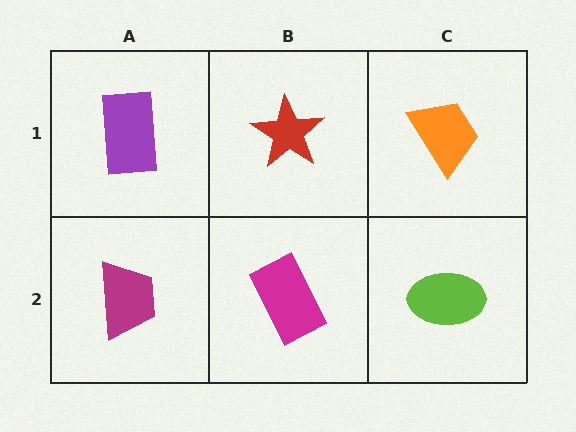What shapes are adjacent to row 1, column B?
A magenta rectangle (row 2, column B), a purple rectangle (row 1, column A), an orange trapezoid (row 1, column C).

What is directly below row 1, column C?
A lime ellipse.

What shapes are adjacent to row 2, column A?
A purple rectangle (row 1, column A), a magenta rectangle (row 2, column B).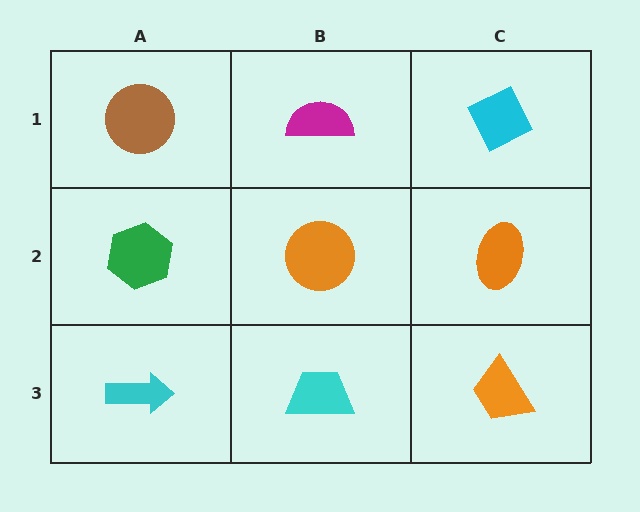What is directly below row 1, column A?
A green hexagon.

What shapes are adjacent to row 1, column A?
A green hexagon (row 2, column A), a magenta semicircle (row 1, column B).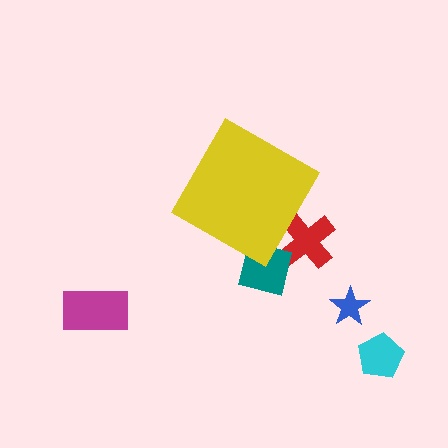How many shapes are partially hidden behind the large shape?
2 shapes are partially hidden.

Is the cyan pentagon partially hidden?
No, the cyan pentagon is fully visible.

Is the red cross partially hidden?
Yes, the red cross is partially hidden behind the yellow diamond.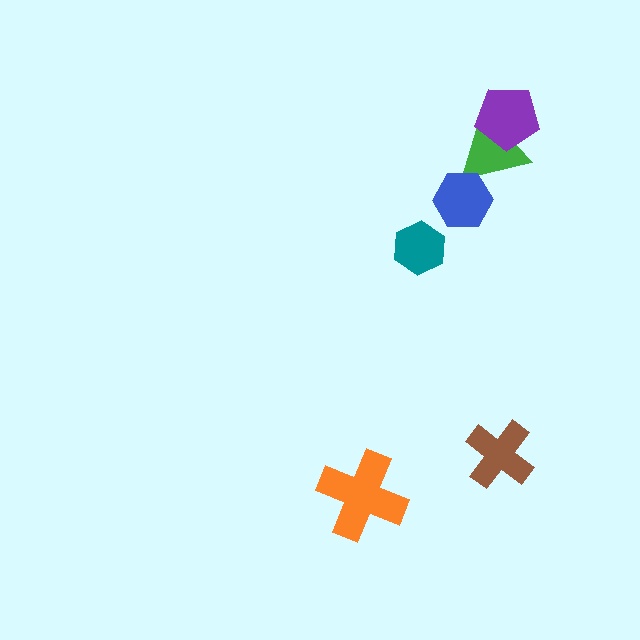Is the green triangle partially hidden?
Yes, it is partially covered by another shape.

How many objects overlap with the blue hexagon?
1 object overlaps with the blue hexagon.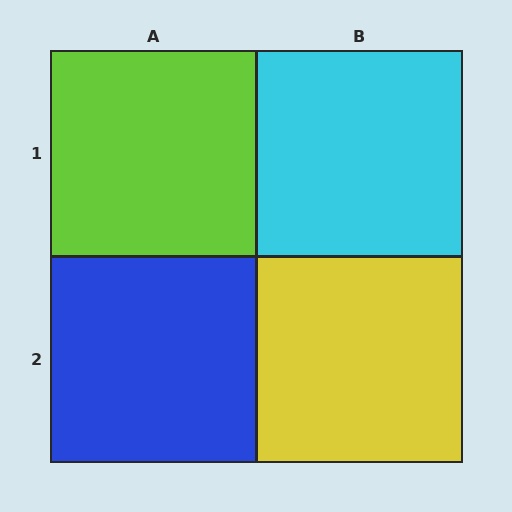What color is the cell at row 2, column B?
Yellow.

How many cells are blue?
1 cell is blue.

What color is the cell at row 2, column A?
Blue.